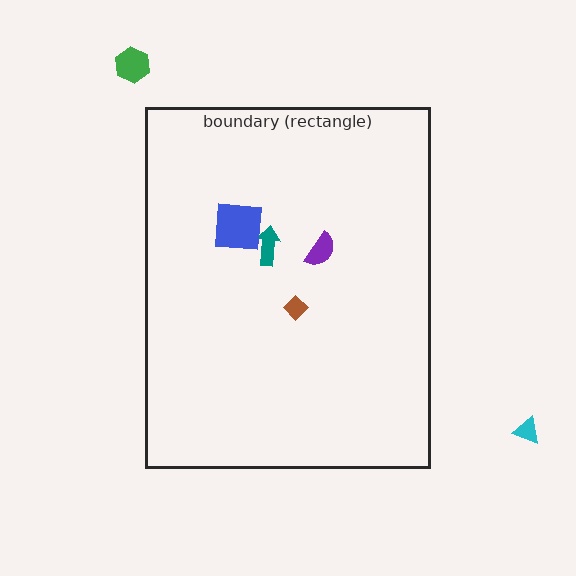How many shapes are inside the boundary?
4 inside, 2 outside.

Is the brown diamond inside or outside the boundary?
Inside.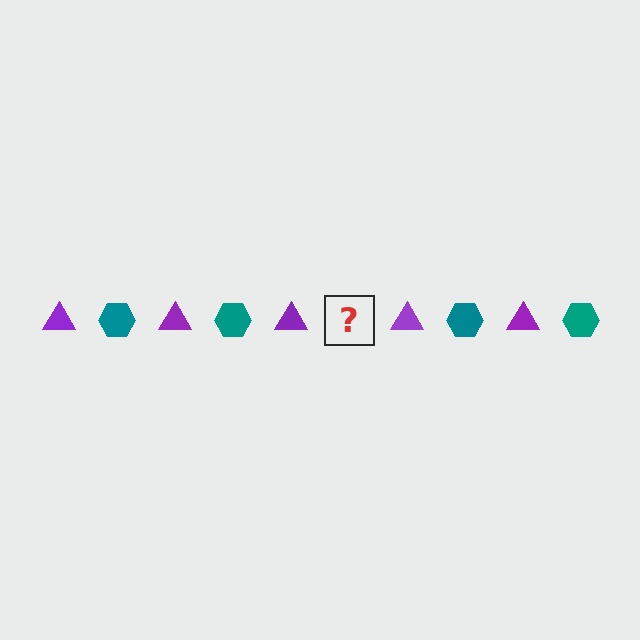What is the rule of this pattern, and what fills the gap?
The rule is that the pattern alternates between purple triangle and teal hexagon. The gap should be filled with a teal hexagon.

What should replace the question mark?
The question mark should be replaced with a teal hexagon.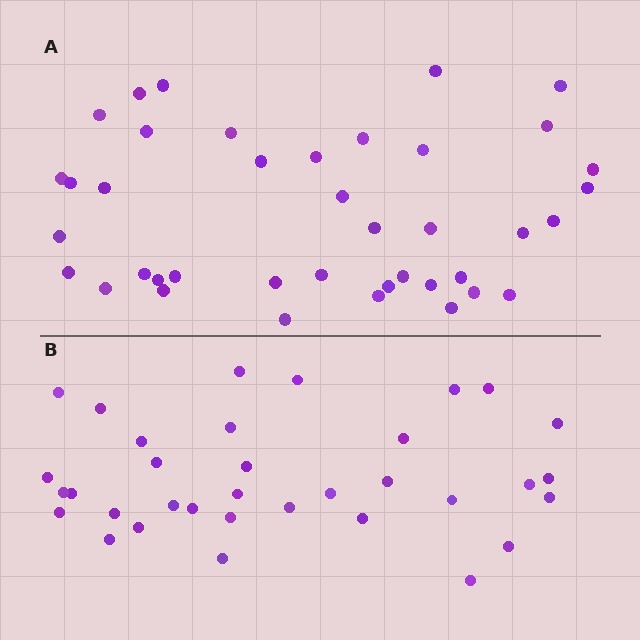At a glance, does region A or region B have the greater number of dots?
Region A (the top region) has more dots.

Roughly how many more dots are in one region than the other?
Region A has about 6 more dots than region B.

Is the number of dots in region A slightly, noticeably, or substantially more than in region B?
Region A has only slightly more — the two regions are fairly close. The ratio is roughly 1.2 to 1.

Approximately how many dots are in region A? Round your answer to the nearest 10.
About 40 dots.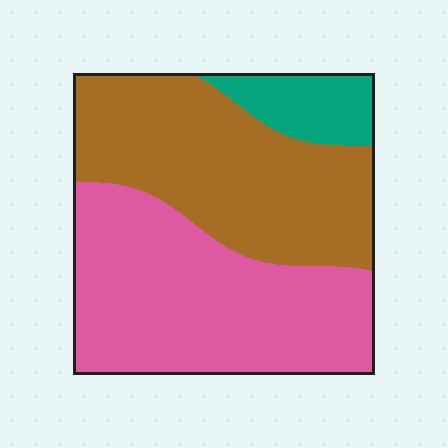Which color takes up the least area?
Teal, at roughly 10%.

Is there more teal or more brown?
Brown.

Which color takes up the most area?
Pink, at roughly 45%.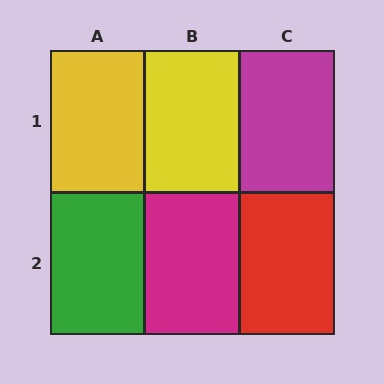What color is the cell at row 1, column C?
Magenta.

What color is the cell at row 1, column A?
Yellow.